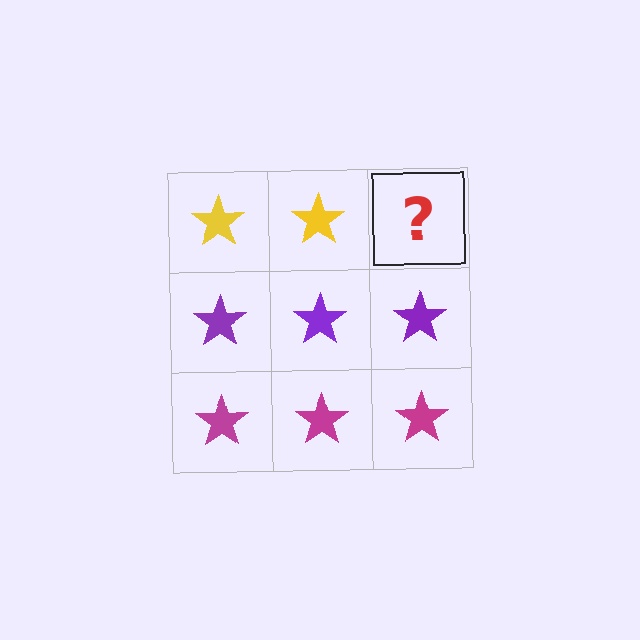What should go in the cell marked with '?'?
The missing cell should contain a yellow star.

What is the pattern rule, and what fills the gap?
The rule is that each row has a consistent color. The gap should be filled with a yellow star.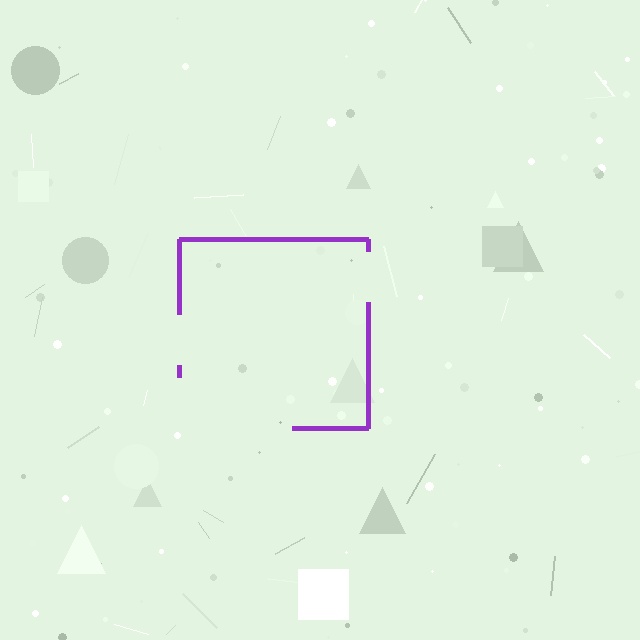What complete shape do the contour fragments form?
The contour fragments form a square.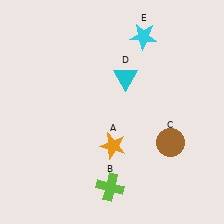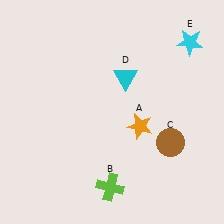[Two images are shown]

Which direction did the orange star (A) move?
The orange star (A) moved right.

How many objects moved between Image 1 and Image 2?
2 objects moved between the two images.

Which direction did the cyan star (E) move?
The cyan star (E) moved right.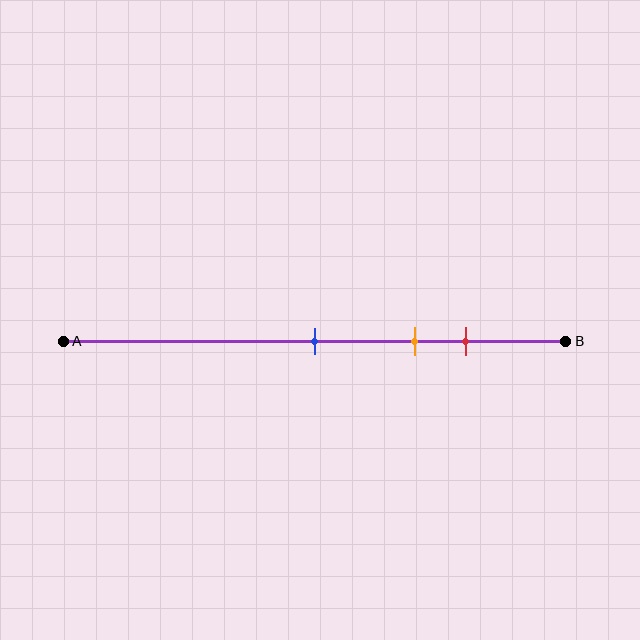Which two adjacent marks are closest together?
The orange and red marks are the closest adjacent pair.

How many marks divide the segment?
There are 3 marks dividing the segment.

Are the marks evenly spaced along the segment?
Yes, the marks are approximately evenly spaced.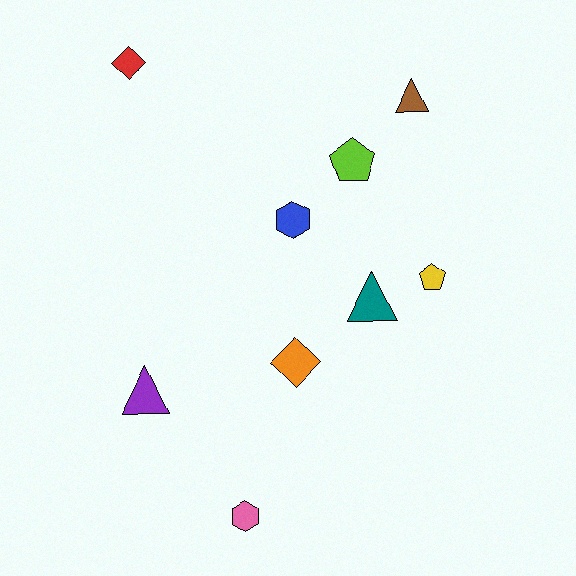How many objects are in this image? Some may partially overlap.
There are 9 objects.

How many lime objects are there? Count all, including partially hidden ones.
There is 1 lime object.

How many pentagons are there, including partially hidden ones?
There are 2 pentagons.